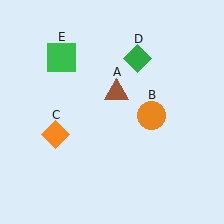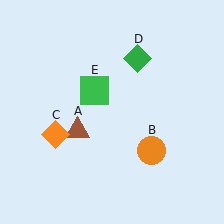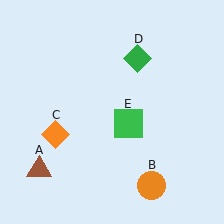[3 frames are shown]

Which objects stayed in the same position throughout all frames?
Orange diamond (object C) and green diamond (object D) remained stationary.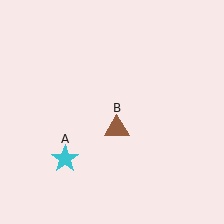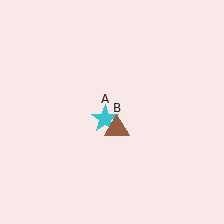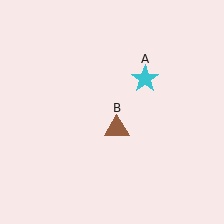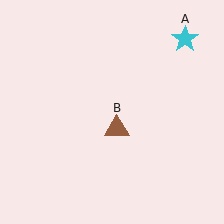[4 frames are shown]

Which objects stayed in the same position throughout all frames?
Brown triangle (object B) remained stationary.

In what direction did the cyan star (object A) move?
The cyan star (object A) moved up and to the right.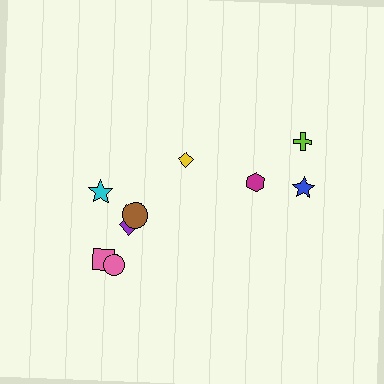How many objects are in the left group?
There are 6 objects.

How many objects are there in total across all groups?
There are 9 objects.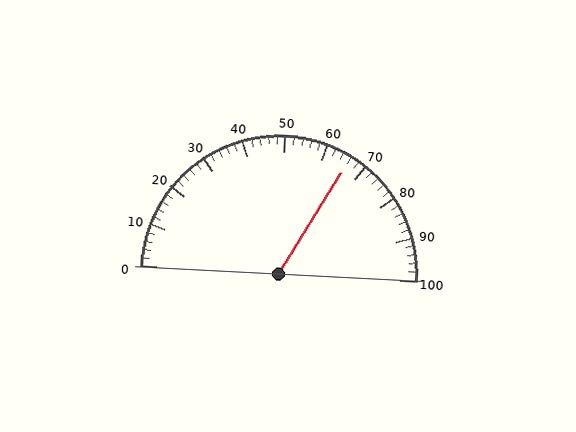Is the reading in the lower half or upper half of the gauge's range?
The reading is in the upper half of the range (0 to 100).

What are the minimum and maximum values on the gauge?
The gauge ranges from 0 to 100.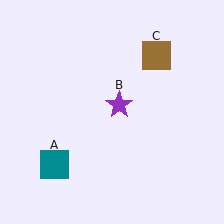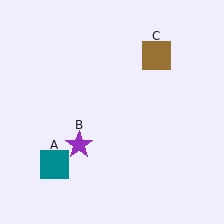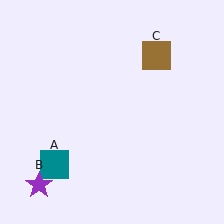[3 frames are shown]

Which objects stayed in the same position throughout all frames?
Teal square (object A) and brown square (object C) remained stationary.